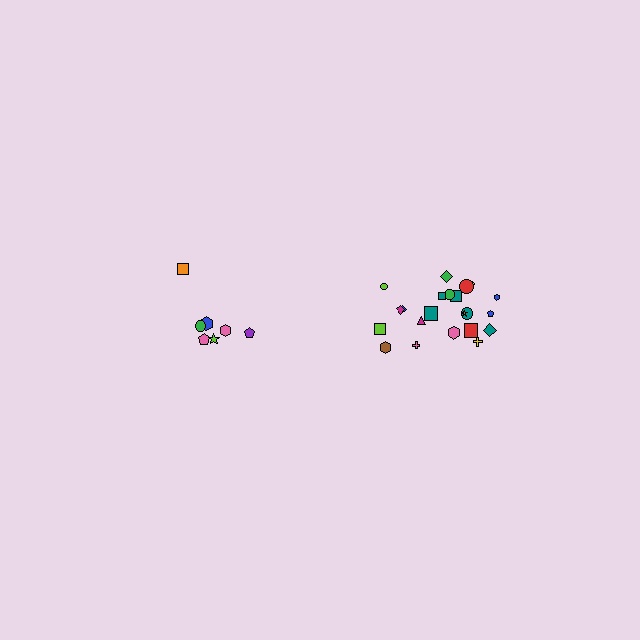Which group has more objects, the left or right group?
The right group.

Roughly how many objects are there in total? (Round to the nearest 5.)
Roughly 30 objects in total.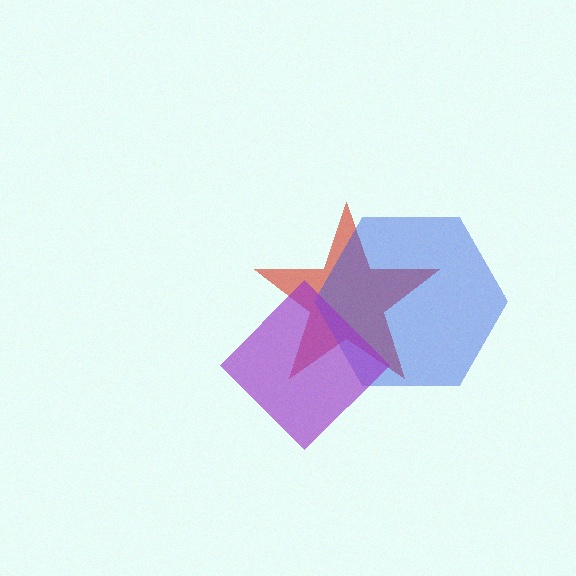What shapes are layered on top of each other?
The layered shapes are: a red star, a blue hexagon, a purple diamond.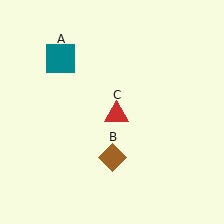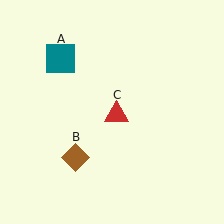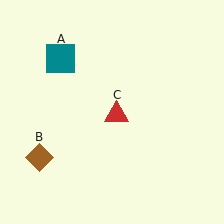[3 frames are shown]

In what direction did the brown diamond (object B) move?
The brown diamond (object B) moved left.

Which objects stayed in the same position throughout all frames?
Teal square (object A) and red triangle (object C) remained stationary.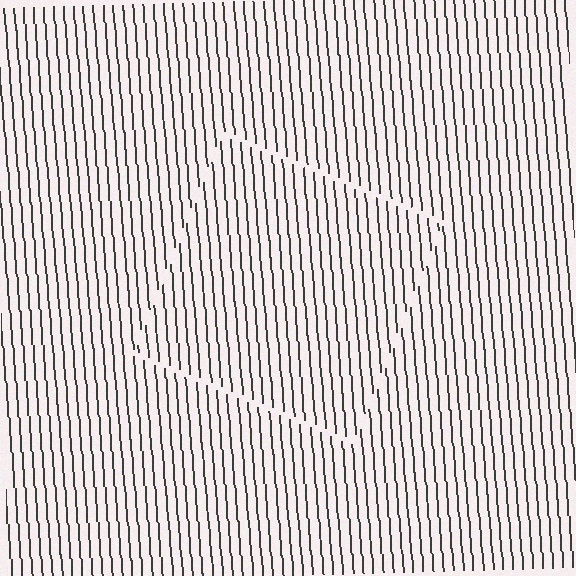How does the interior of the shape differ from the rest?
The interior of the shape contains the same grating, shifted by half a period — the contour is defined by the phase discontinuity where line-ends from the inner and outer gratings abut.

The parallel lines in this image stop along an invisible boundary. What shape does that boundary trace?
An illusory square. The interior of the shape contains the same grating, shifted by half a period — the contour is defined by the phase discontinuity where line-ends from the inner and outer gratings abut.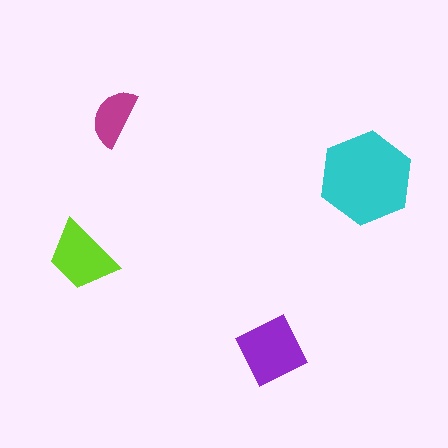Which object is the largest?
The cyan hexagon.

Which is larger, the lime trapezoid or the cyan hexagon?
The cyan hexagon.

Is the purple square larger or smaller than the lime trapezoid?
Larger.